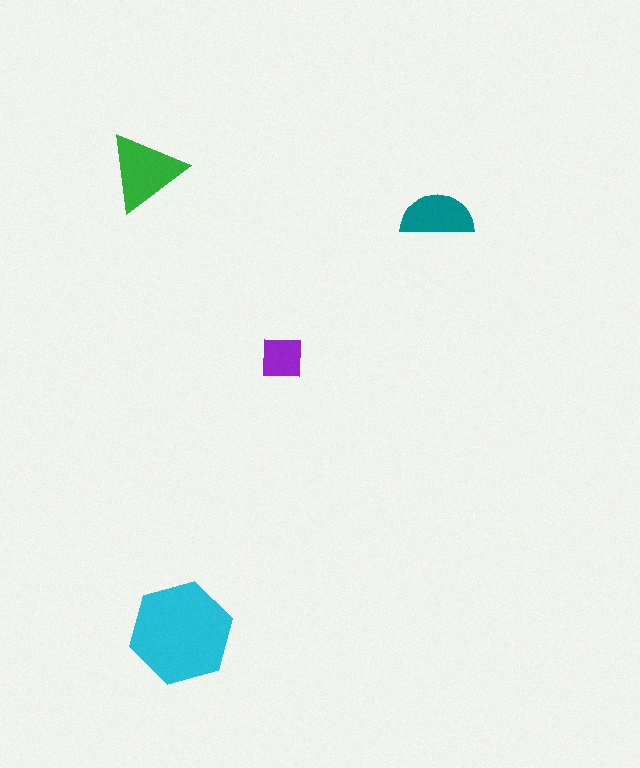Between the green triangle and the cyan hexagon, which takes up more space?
The cyan hexagon.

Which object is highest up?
The green triangle is topmost.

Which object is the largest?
The cyan hexagon.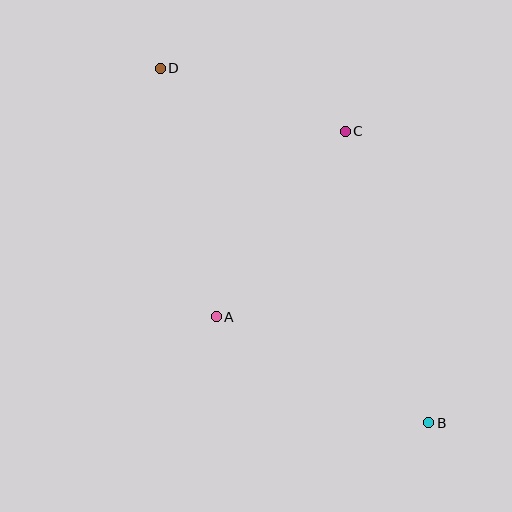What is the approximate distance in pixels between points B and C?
The distance between B and C is approximately 303 pixels.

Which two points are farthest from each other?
Points B and D are farthest from each other.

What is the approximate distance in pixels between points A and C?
The distance between A and C is approximately 226 pixels.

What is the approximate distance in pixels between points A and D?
The distance between A and D is approximately 255 pixels.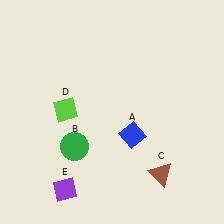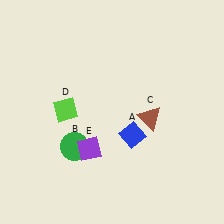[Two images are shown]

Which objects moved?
The objects that moved are: the brown triangle (C), the purple diamond (E).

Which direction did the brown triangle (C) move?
The brown triangle (C) moved up.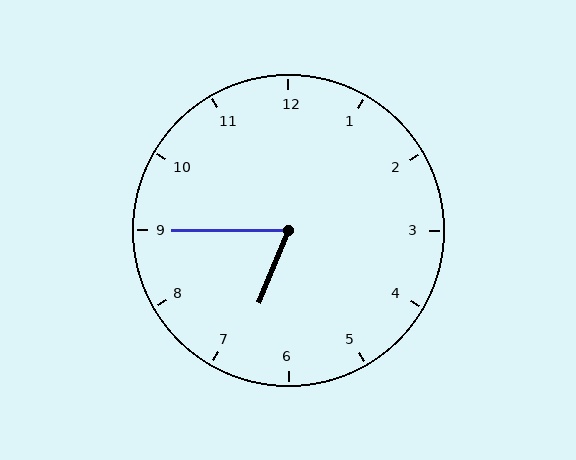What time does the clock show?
6:45.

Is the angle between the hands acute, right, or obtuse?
It is acute.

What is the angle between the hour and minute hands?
Approximately 68 degrees.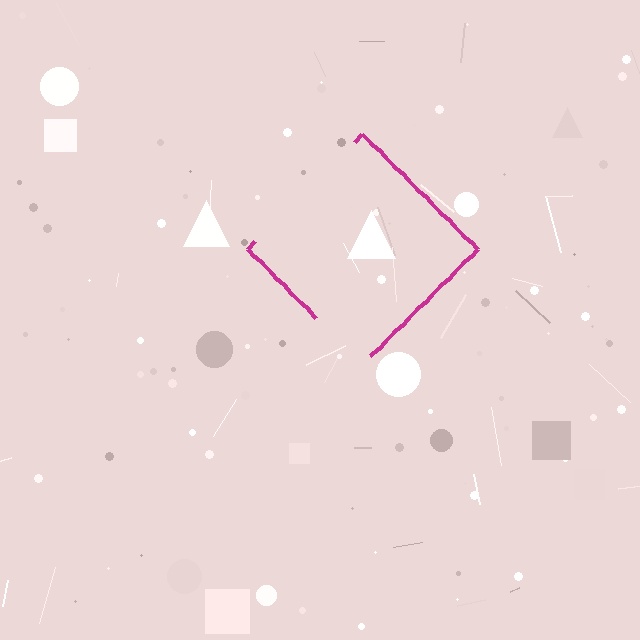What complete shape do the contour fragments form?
The contour fragments form a diamond.